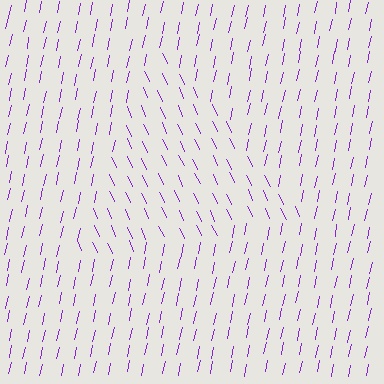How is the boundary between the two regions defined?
The boundary is defined purely by a change in line orientation (approximately 37 degrees difference). All lines are the same color and thickness.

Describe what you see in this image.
The image is filled with small purple line segments. A triangle region in the image has lines oriented differently from the surrounding lines, creating a visible texture boundary.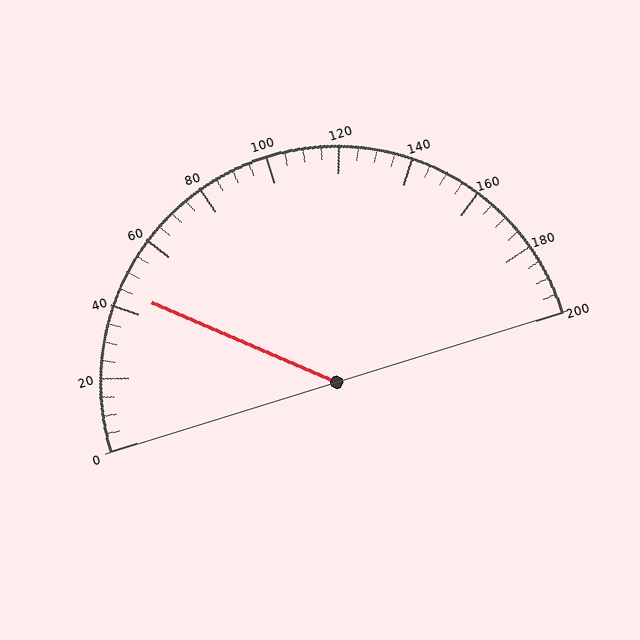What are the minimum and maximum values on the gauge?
The gauge ranges from 0 to 200.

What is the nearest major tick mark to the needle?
The nearest major tick mark is 40.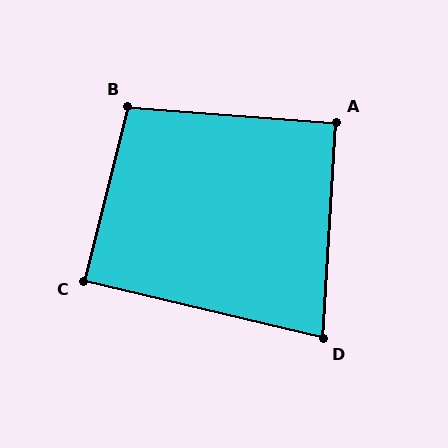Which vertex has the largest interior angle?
B, at approximately 100 degrees.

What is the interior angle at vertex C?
Approximately 89 degrees (approximately right).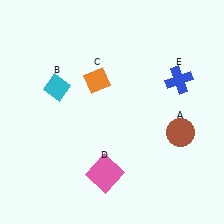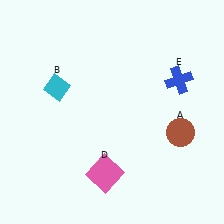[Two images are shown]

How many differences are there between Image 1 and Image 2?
There is 1 difference between the two images.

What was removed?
The orange diamond (C) was removed in Image 2.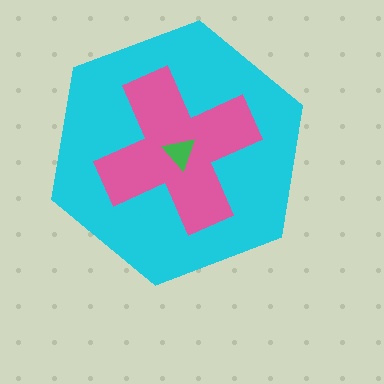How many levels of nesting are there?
3.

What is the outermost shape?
The cyan hexagon.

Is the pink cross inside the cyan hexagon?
Yes.